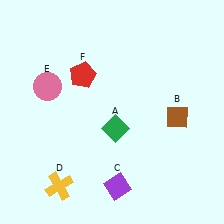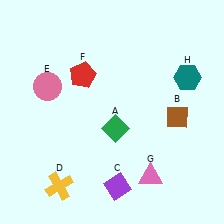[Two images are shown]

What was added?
A pink triangle (G), a teal hexagon (H) were added in Image 2.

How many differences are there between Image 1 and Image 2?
There are 2 differences between the two images.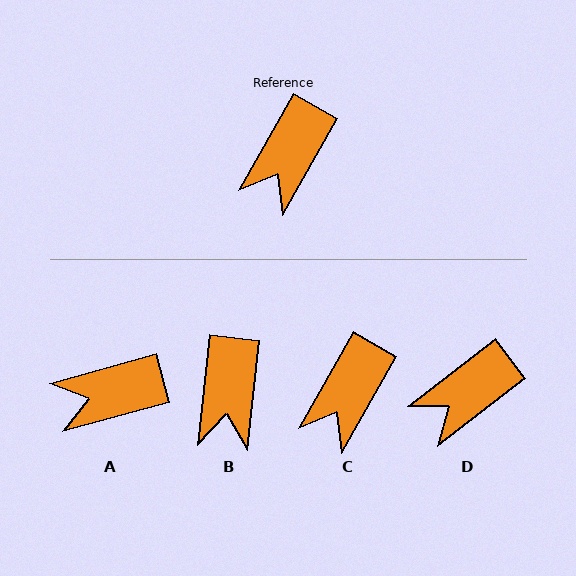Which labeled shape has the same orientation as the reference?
C.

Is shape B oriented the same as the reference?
No, it is off by about 23 degrees.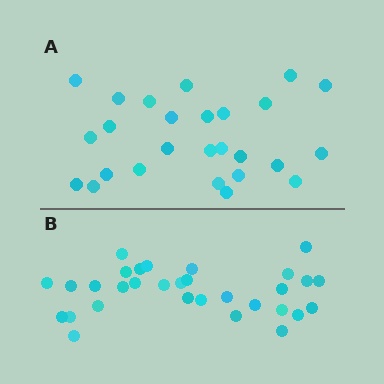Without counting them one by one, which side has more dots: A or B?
Region B (the bottom region) has more dots.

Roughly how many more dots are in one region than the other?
Region B has about 5 more dots than region A.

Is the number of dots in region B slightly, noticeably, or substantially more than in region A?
Region B has only slightly more — the two regions are fairly close. The ratio is roughly 1.2 to 1.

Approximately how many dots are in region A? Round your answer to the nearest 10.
About 30 dots. (The exact count is 26, which rounds to 30.)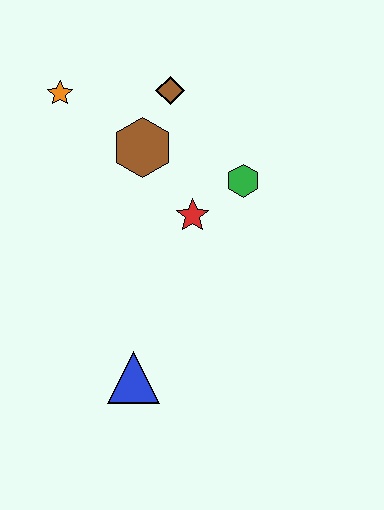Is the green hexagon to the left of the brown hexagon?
No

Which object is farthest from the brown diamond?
The blue triangle is farthest from the brown diamond.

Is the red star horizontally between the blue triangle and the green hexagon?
Yes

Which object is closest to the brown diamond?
The brown hexagon is closest to the brown diamond.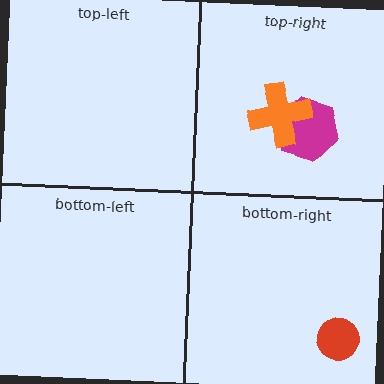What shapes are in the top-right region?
The magenta hexagon, the orange cross.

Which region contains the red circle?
The bottom-right region.